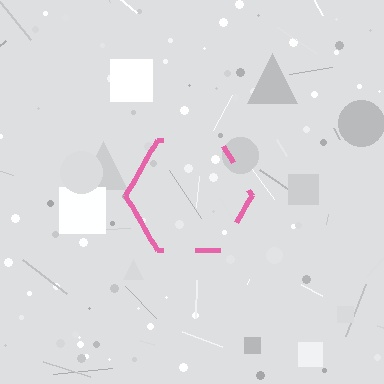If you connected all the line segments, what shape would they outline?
They would outline a hexagon.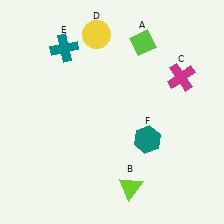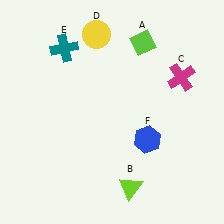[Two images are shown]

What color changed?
The hexagon (F) changed from teal in Image 1 to blue in Image 2.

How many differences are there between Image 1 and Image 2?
There is 1 difference between the two images.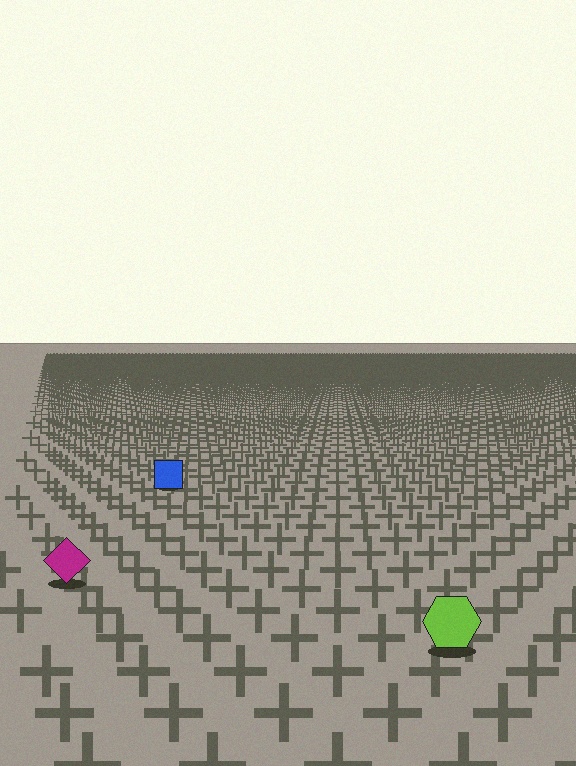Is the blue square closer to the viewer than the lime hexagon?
No. The lime hexagon is closer — you can tell from the texture gradient: the ground texture is coarser near it.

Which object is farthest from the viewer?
The blue square is farthest from the viewer. It appears smaller and the ground texture around it is denser.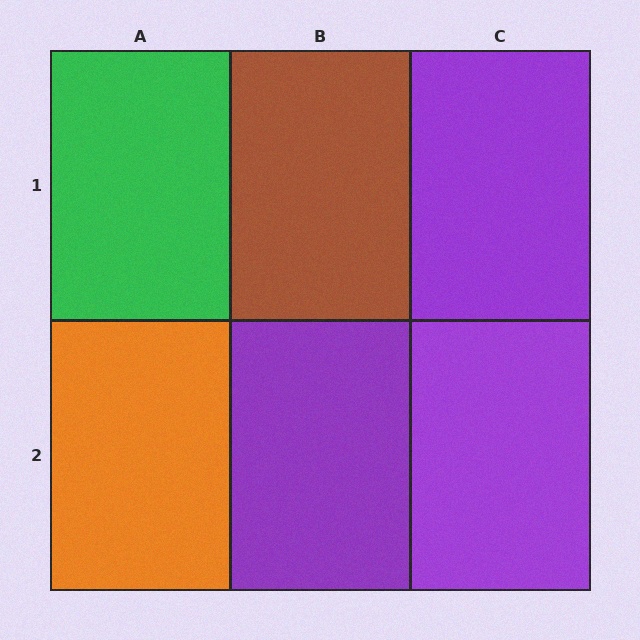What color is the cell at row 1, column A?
Green.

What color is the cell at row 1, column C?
Purple.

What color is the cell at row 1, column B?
Brown.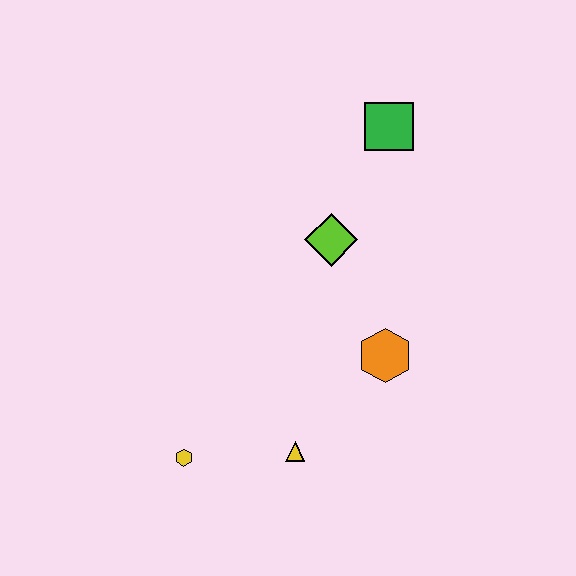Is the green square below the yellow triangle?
No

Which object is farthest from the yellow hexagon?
The green square is farthest from the yellow hexagon.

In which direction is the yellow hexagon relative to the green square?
The yellow hexagon is below the green square.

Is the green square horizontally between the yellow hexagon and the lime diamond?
No